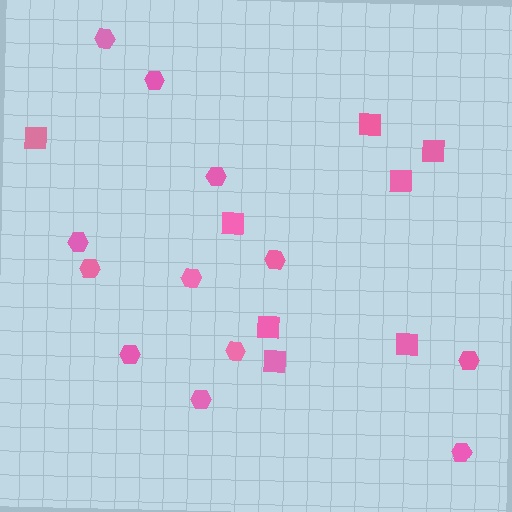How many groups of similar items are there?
There are 2 groups: one group of squares (8) and one group of hexagons (12).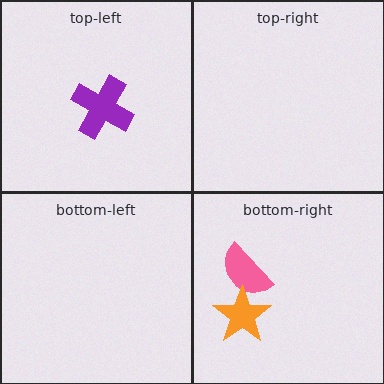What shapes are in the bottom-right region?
The pink semicircle, the orange star.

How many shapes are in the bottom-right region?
2.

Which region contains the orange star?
The bottom-right region.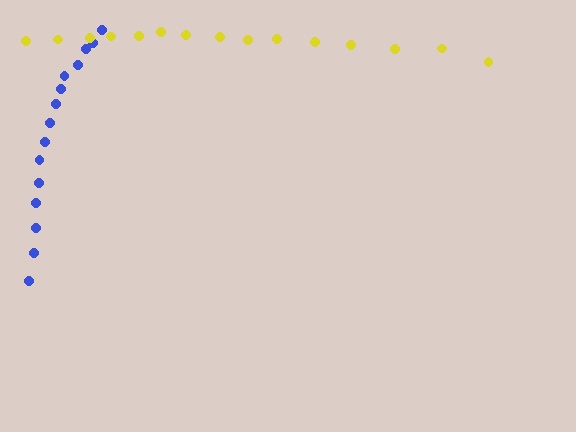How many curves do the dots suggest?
There are 2 distinct paths.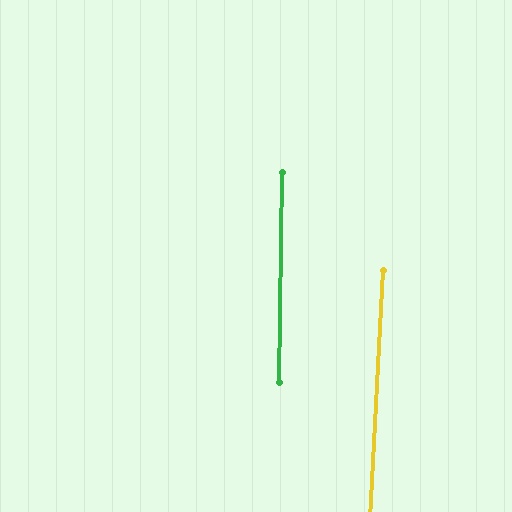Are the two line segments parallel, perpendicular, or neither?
Parallel — their directions differ by only 2.0°.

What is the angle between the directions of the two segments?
Approximately 2 degrees.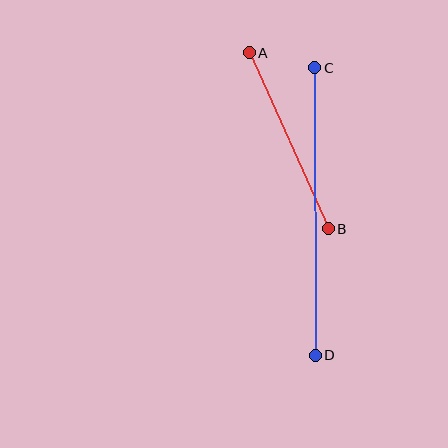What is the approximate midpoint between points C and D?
The midpoint is at approximately (315, 212) pixels.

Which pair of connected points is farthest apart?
Points C and D are farthest apart.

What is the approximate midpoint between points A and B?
The midpoint is at approximately (289, 141) pixels.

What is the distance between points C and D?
The distance is approximately 287 pixels.